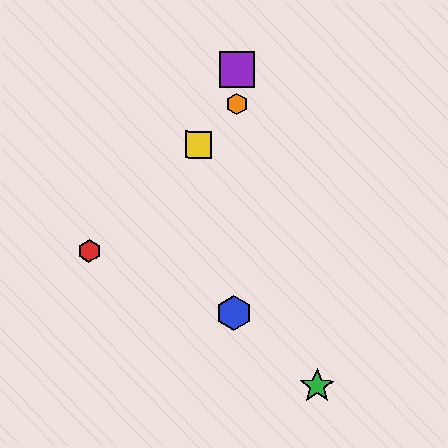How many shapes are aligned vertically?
3 shapes (the blue hexagon, the purple square, the orange hexagon) are aligned vertically.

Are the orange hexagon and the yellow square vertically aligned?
No, the orange hexagon is at x≈237 and the yellow square is at x≈198.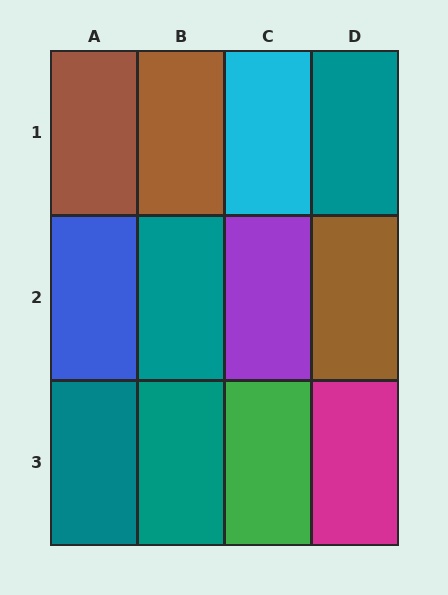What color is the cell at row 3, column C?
Green.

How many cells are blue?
1 cell is blue.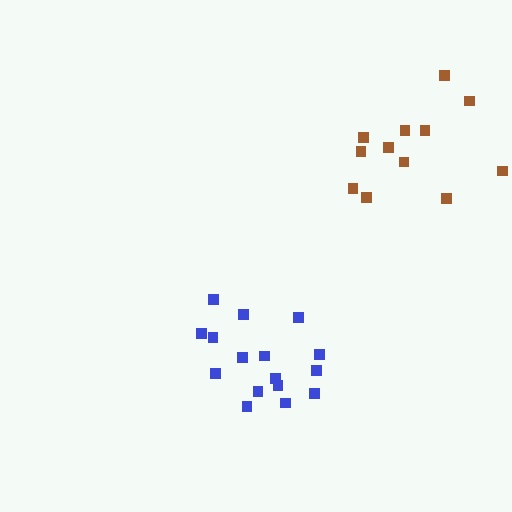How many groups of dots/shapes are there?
There are 2 groups.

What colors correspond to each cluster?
The clusters are colored: brown, blue.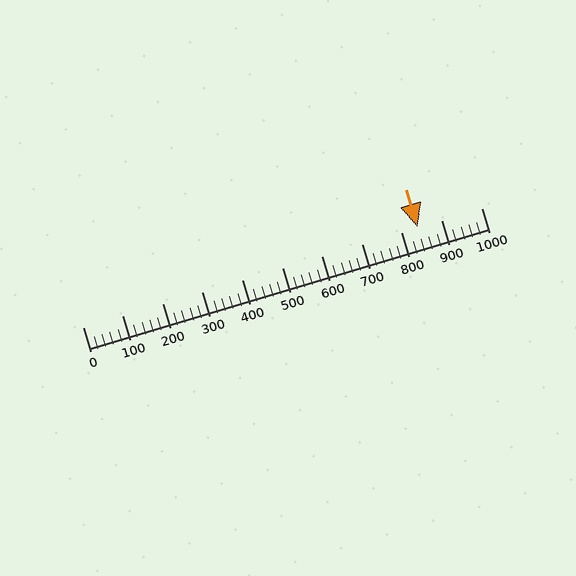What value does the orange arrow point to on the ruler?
The orange arrow points to approximately 840.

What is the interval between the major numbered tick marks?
The major tick marks are spaced 100 units apart.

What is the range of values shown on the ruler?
The ruler shows values from 0 to 1000.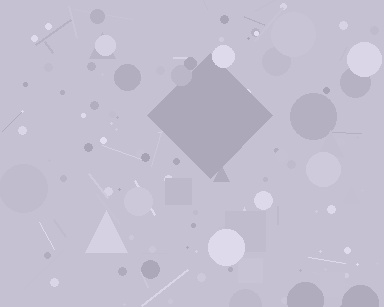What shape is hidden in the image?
A diamond is hidden in the image.